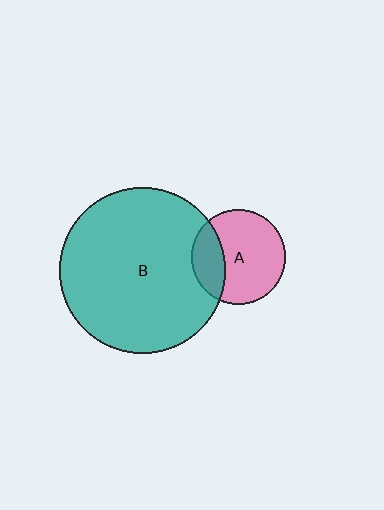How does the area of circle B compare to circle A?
Approximately 3.0 times.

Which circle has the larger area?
Circle B (teal).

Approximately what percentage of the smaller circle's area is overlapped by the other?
Approximately 25%.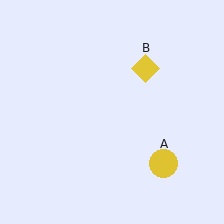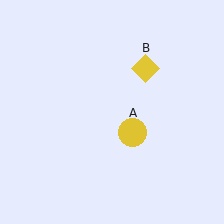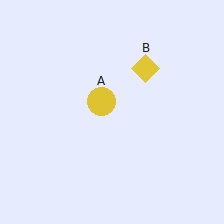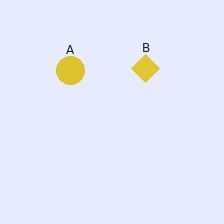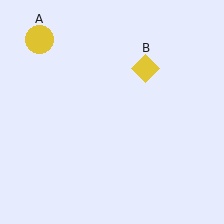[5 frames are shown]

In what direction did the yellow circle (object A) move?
The yellow circle (object A) moved up and to the left.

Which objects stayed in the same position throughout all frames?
Yellow diamond (object B) remained stationary.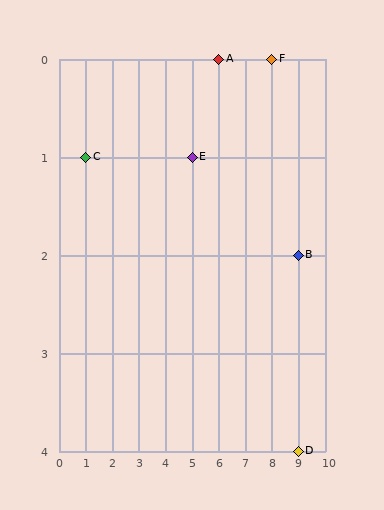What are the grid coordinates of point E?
Point E is at grid coordinates (5, 1).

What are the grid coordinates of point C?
Point C is at grid coordinates (1, 1).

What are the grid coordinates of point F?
Point F is at grid coordinates (8, 0).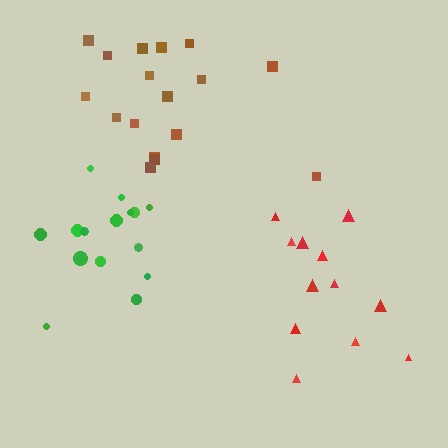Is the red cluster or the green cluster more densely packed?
Green.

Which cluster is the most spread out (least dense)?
Red.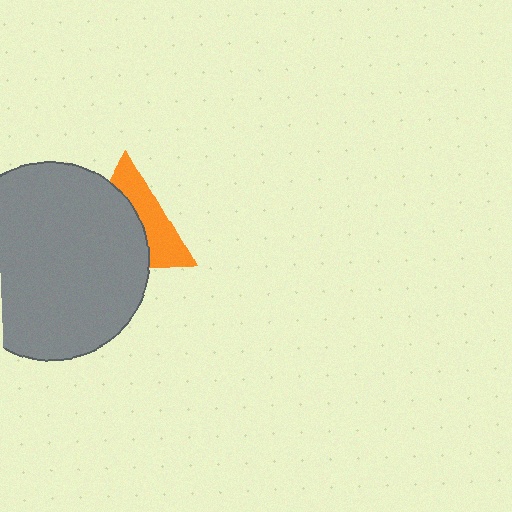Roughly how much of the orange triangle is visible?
A small part of it is visible (roughly 42%).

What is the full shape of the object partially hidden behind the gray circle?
The partially hidden object is an orange triangle.